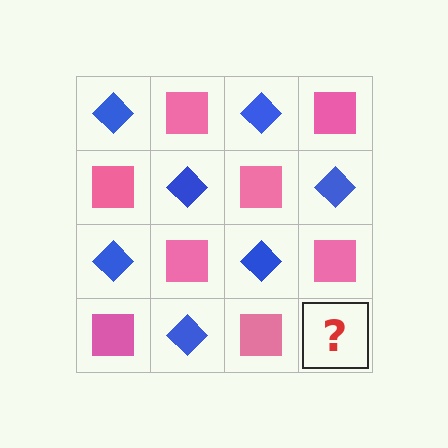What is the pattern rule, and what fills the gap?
The rule is that it alternates blue diamond and pink square in a checkerboard pattern. The gap should be filled with a blue diamond.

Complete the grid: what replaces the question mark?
The question mark should be replaced with a blue diamond.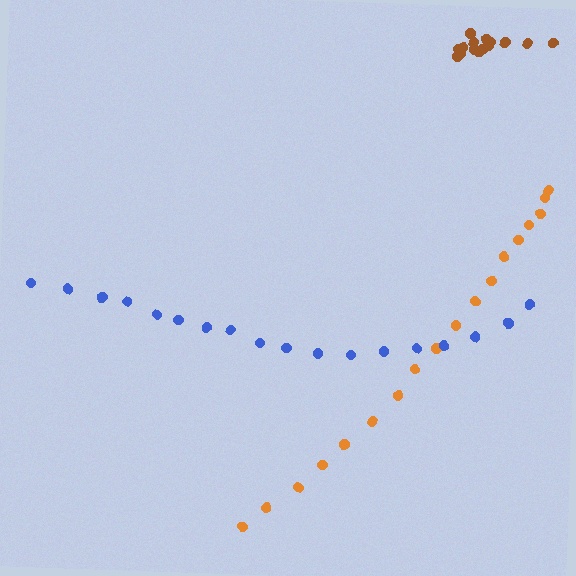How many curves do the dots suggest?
There are 3 distinct paths.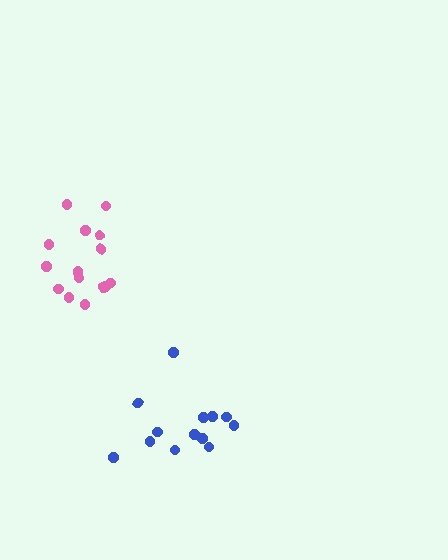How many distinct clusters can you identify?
There are 2 distinct clusters.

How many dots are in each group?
Group 1: 16 dots, Group 2: 13 dots (29 total).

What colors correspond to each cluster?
The clusters are colored: pink, blue.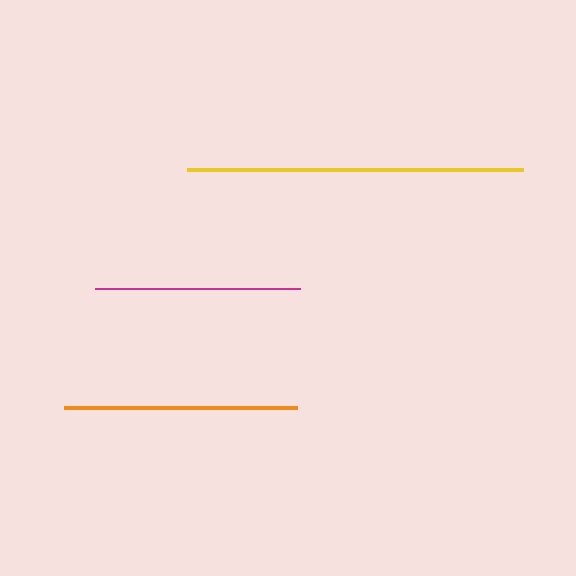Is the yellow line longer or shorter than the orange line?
The yellow line is longer than the orange line.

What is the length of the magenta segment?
The magenta segment is approximately 205 pixels long.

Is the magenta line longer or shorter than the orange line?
The orange line is longer than the magenta line.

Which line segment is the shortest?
The magenta line is the shortest at approximately 205 pixels.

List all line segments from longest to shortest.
From longest to shortest: yellow, orange, magenta.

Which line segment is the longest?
The yellow line is the longest at approximately 336 pixels.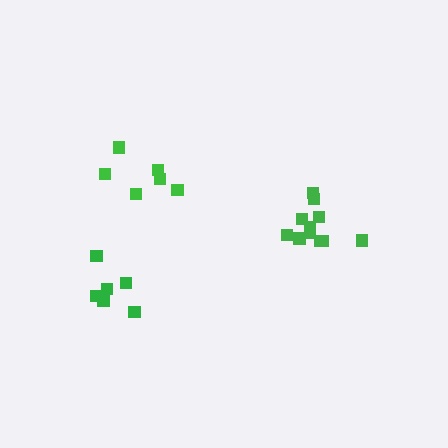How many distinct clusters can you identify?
There are 3 distinct clusters.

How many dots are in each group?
Group 1: 11 dots, Group 2: 6 dots, Group 3: 6 dots (23 total).